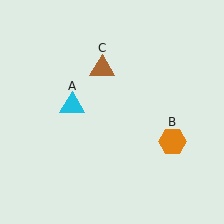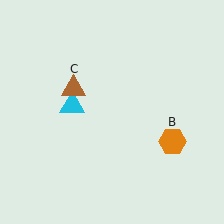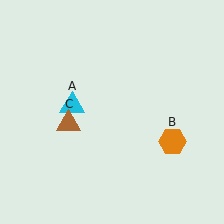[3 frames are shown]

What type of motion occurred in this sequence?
The brown triangle (object C) rotated counterclockwise around the center of the scene.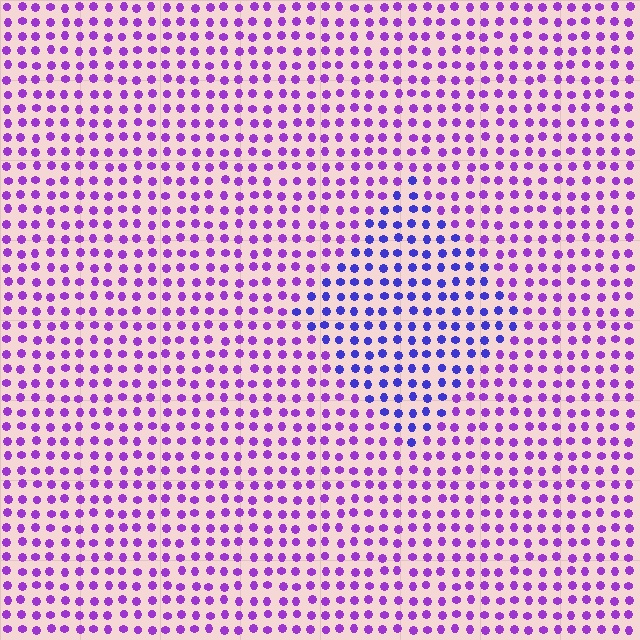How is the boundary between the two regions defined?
The boundary is defined purely by a slight shift in hue (about 37 degrees). Spacing, size, and orientation are identical on both sides.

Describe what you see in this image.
The image is filled with small purple elements in a uniform arrangement. A diamond-shaped region is visible where the elements are tinted to a slightly different hue, forming a subtle color boundary.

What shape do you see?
I see a diamond.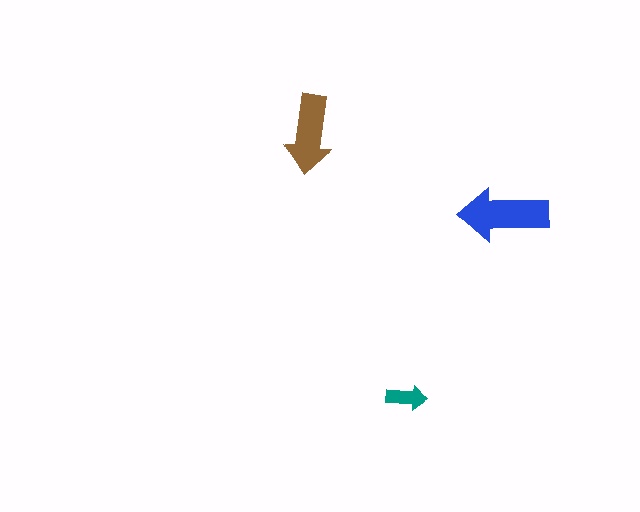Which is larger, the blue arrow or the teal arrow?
The blue one.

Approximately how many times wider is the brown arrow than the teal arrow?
About 2 times wider.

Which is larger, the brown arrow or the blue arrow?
The blue one.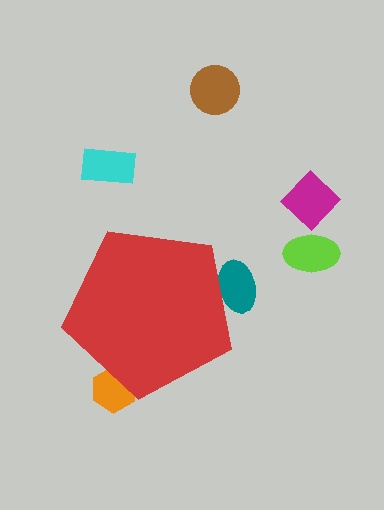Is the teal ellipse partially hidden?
Yes, the teal ellipse is partially hidden behind the red pentagon.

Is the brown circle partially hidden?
No, the brown circle is fully visible.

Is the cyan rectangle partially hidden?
No, the cyan rectangle is fully visible.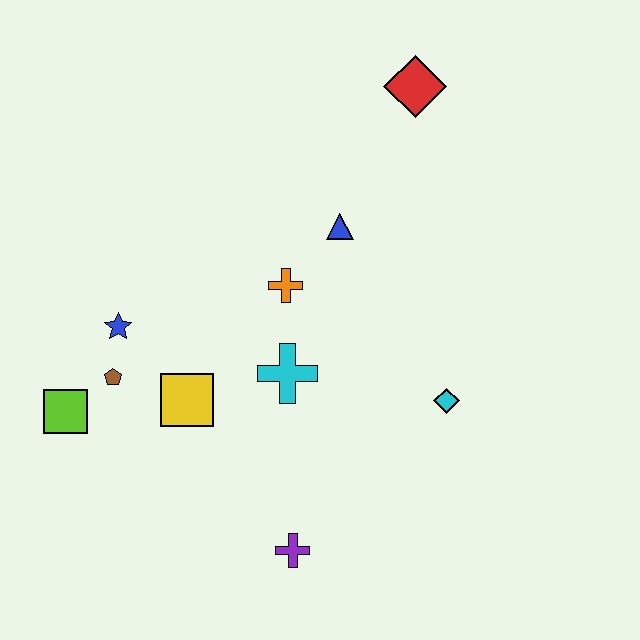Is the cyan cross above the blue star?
No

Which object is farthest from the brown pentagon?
The red diamond is farthest from the brown pentagon.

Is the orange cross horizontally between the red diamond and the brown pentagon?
Yes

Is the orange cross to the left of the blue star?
No